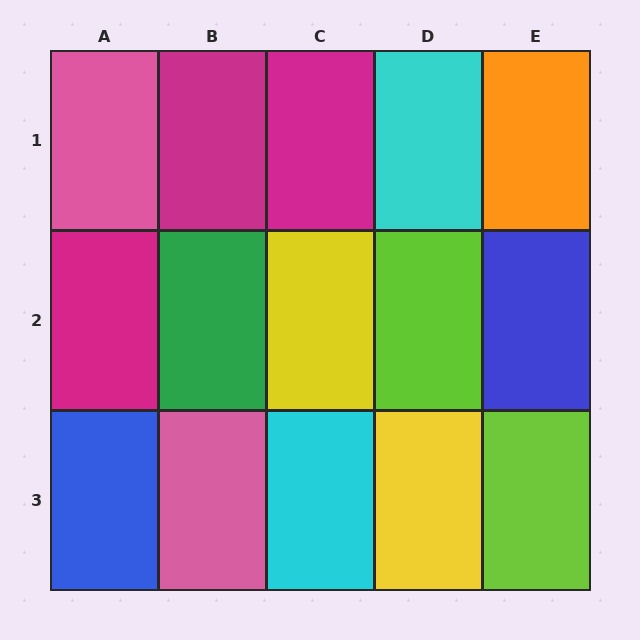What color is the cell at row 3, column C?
Cyan.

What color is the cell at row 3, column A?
Blue.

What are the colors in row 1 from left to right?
Pink, magenta, magenta, cyan, orange.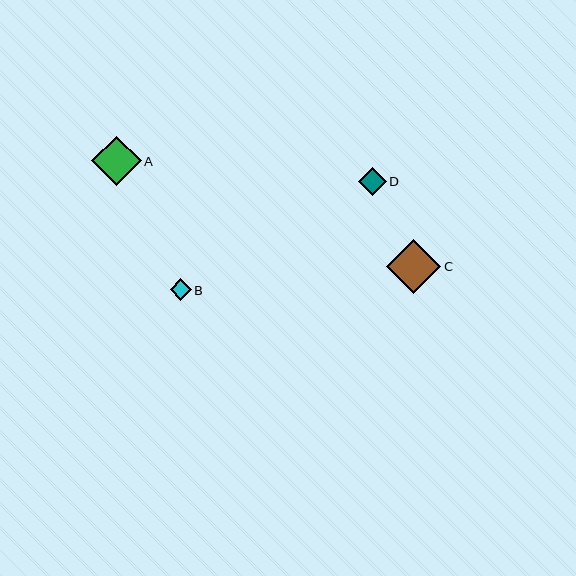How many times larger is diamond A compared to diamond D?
Diamond A is approximately 1.8 times the size of diamond D.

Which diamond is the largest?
Diamond C is the largest with a size of approximately 54 pixels.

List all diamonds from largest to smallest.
From largest to smallest: C, A, D, B.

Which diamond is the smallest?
Diamond B is the smallest with a size of approximately 21 pixels.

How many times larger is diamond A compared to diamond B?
Diamond A is approximately 2.3 times the size of diamond B.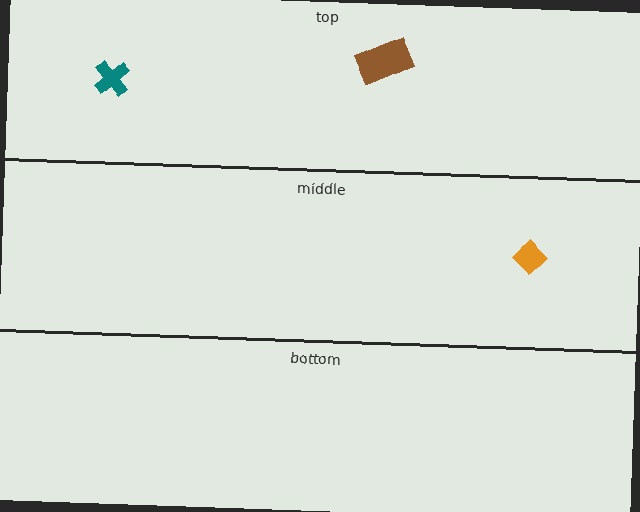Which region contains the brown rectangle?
The top region.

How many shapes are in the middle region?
1.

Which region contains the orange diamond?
The middle region.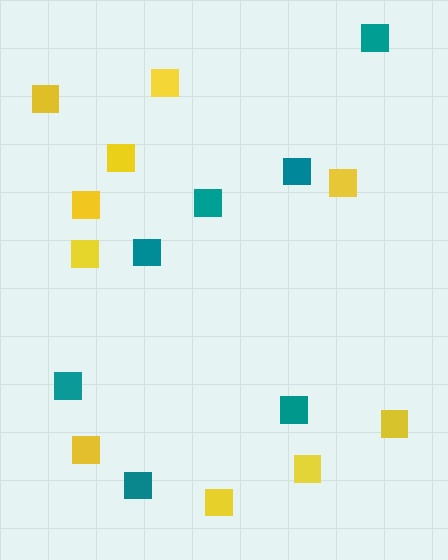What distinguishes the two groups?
There are 2 groups: one group of yellow squares (10) and one group of teal squares (7).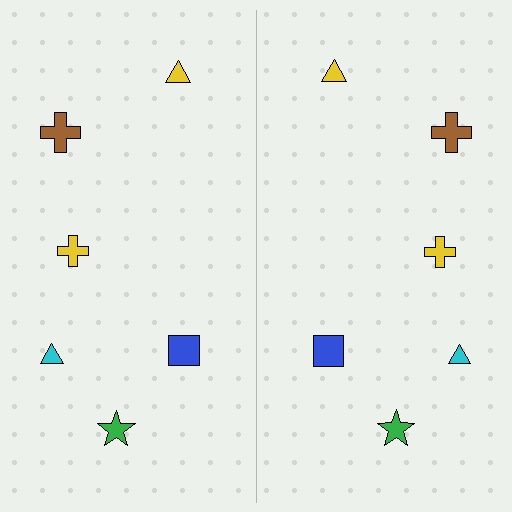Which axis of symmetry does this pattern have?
The pattern has a vertical axis of symmetry running through the center of the image.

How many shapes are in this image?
There are 12 shapes in this image.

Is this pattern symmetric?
Yes, this pattern has bilateral (reflection) symmetry.